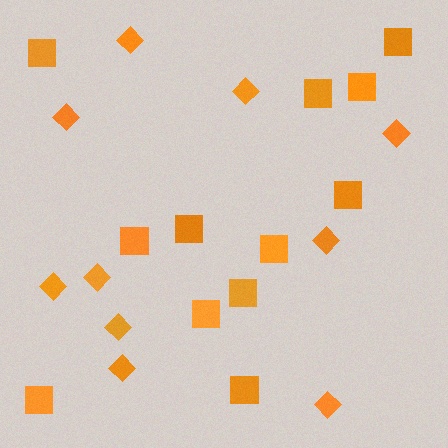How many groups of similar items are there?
There are 2 groups: one group of diamonds (10) and one group of squares (12).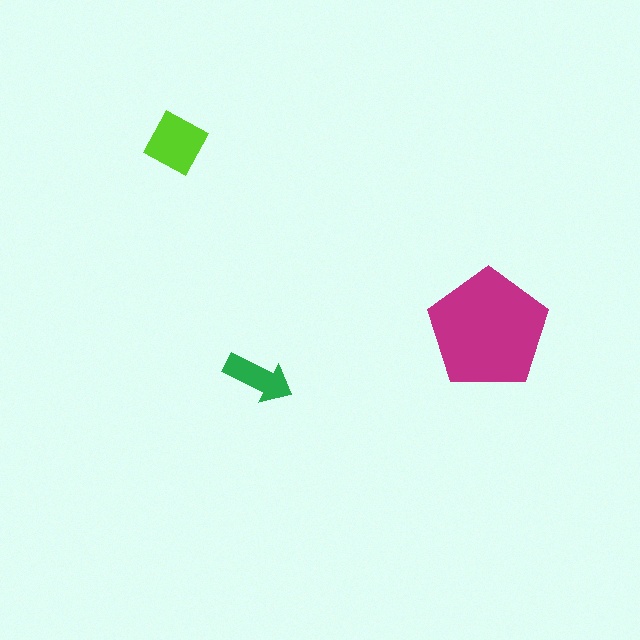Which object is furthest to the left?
The lime diamond is leftmost.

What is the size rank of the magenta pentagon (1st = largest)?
1st.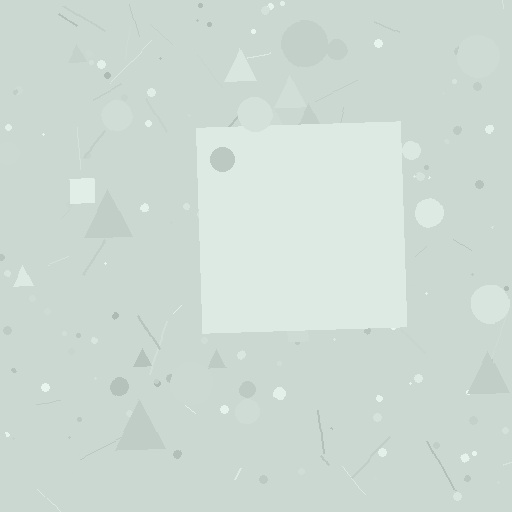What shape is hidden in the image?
A square is hidden in the image.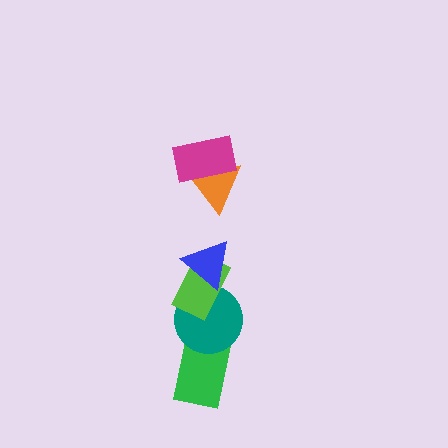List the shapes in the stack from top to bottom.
From top to bottom: the magenta rectangle, the orange triangle, the blue triangle, the lime rectangle, the teal circle, the green rectangle.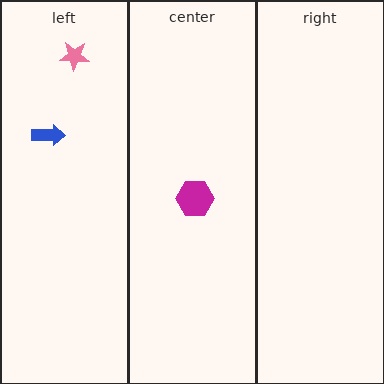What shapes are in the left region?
The pink star, the blue arrow.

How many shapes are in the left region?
2.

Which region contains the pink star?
The left region.